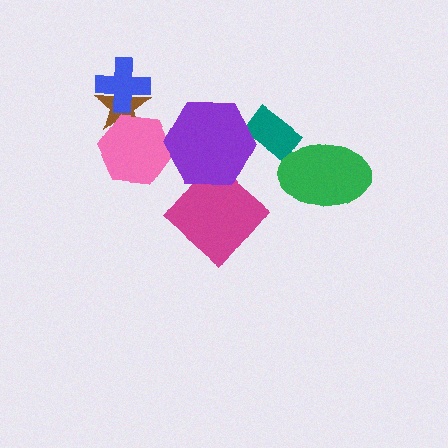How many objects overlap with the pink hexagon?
2 objects overlap with the pink hexagon.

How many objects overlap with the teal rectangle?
1 object overlaps with the teal rectangle.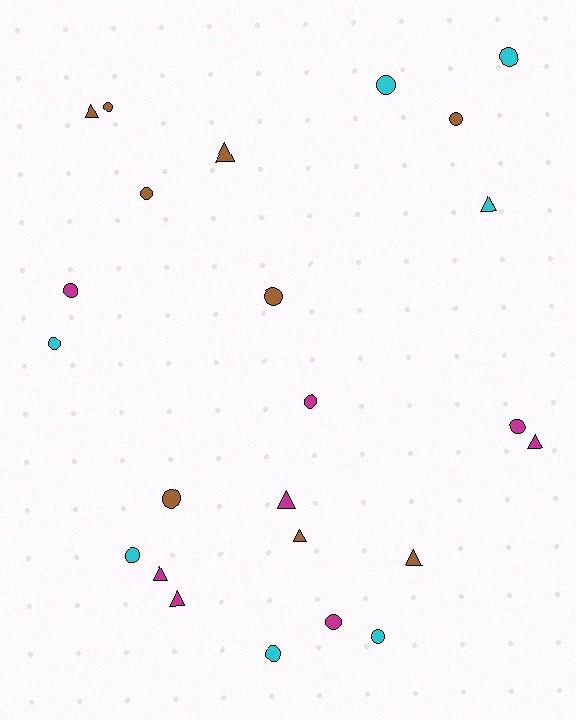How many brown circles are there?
There are 5 brown circles.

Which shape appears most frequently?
Circle, with 15 objects.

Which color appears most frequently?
Brown, with 9 objects.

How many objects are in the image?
There are 24 objects.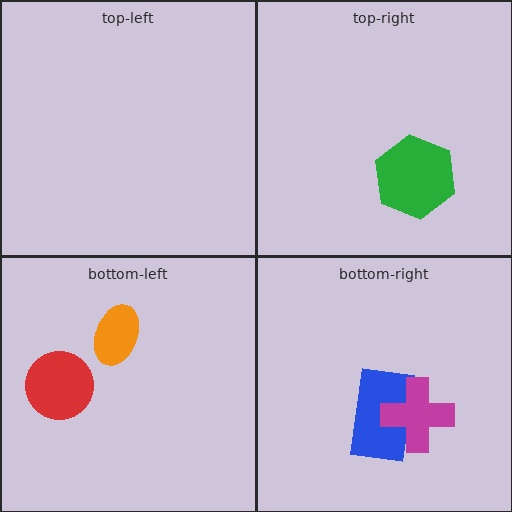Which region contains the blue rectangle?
The bottom-right region.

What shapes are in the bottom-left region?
The red circle, the orange ellipse.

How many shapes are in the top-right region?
1.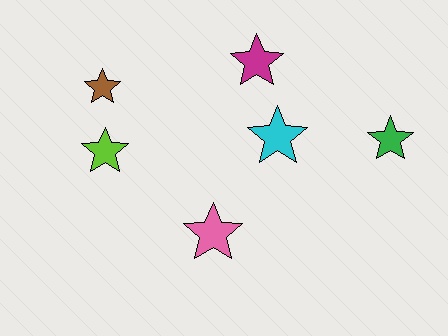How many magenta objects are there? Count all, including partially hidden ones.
There is 1 magenta object.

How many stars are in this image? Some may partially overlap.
There are 6 stars.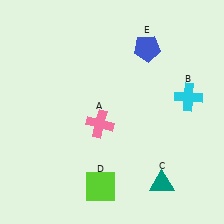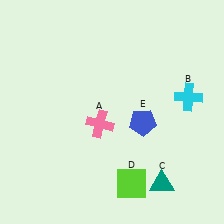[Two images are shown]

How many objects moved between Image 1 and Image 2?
2 objects moved between the two images.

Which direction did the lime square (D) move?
The lime square (D) moved right.